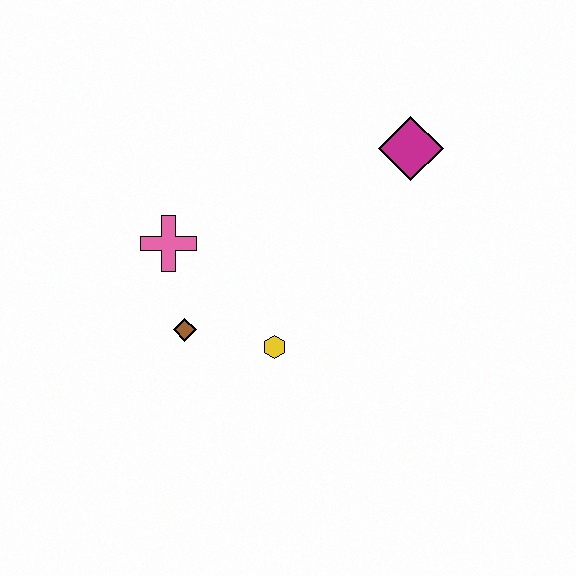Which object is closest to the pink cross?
The brown diamond is closest to the pink cross.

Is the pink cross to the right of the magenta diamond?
No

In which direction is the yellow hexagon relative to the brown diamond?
The yellow hexagon is to the right of the brown diamond.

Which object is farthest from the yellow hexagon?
The magenta diamond is farthest from the yellow hexagon.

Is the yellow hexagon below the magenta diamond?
Yes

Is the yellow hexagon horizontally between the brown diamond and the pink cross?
No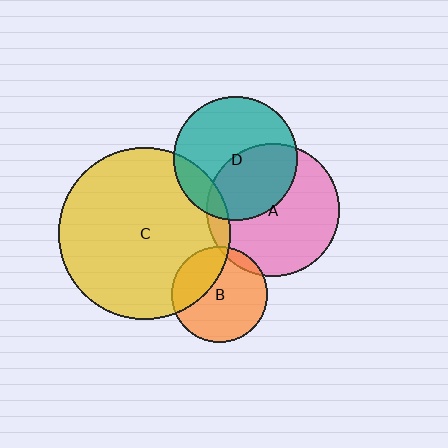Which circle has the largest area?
Circle C (yellow).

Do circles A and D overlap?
Yes.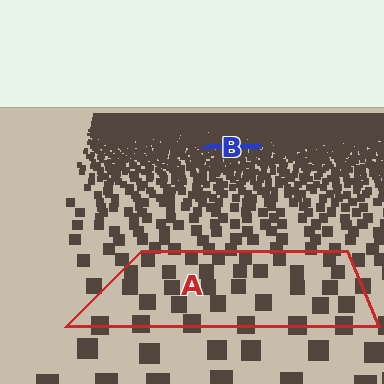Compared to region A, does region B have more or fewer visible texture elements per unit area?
Region B has more texture elements per unit area — they are packed more densely because it is farther away.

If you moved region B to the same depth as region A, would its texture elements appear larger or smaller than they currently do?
They would appear larger. At a closer depth, the same texture elements are projected at a bigger on-screen size.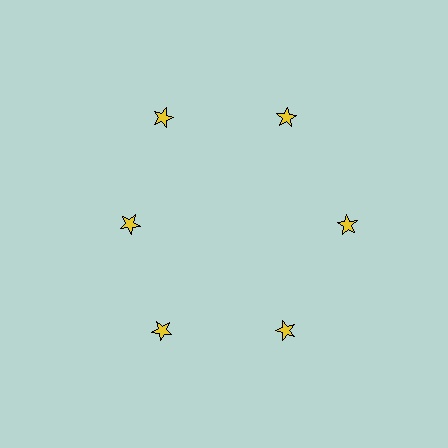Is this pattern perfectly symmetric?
No. The 6 yellow stars are arranged in a ring, but one element near the 9 o'clock position is pulled inward toward the center, breaking the 6-fold rotational symmetry.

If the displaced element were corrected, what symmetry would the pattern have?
It would have 6-fold rotational symmetry — the pattern would map onto itself every 60 degrees.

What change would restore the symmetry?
The symmetry would be restored by moving it outward, back onto the ring so that all 6 stars sit at equal angles and equal distance from the center.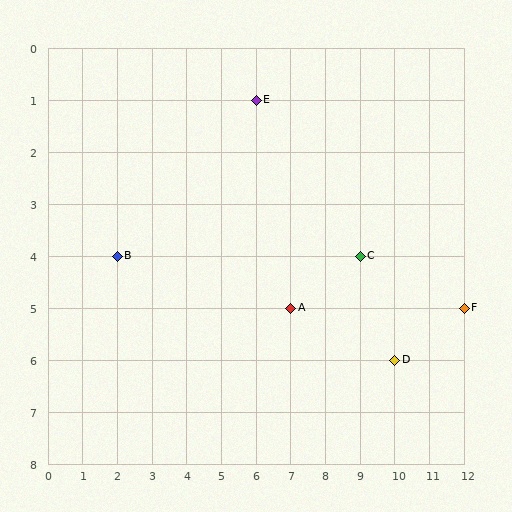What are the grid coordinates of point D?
Point D is at grid coordinates (10, 6).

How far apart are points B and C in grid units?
Points B and C are 7 columns apart.